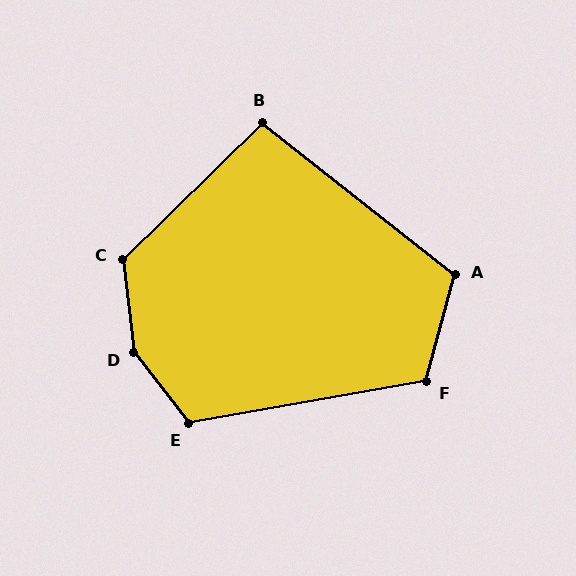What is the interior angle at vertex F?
Approximately 115 degrees (obtuse).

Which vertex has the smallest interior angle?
B, at approximately 97 degrees.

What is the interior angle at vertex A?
Approximately 114 degrees (obtuse).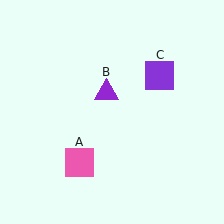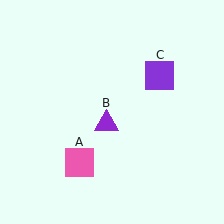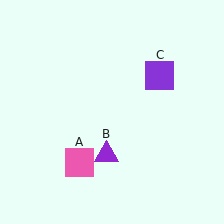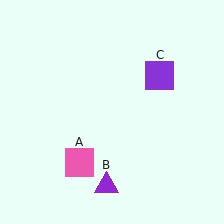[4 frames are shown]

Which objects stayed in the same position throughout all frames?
Pink square (object A) and purple square (object C) remained stationary.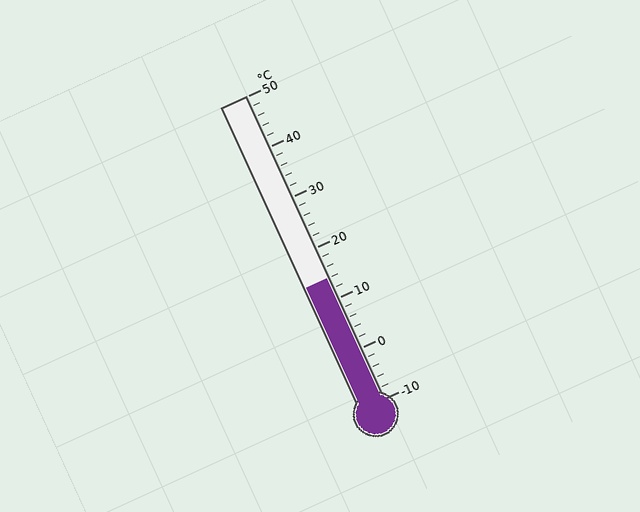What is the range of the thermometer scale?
The thermometer scale ranges from -10°C to 50°C.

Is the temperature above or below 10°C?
The temperature is above 10°C.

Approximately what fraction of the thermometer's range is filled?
The thermometer is filled to approximately 40% of its range.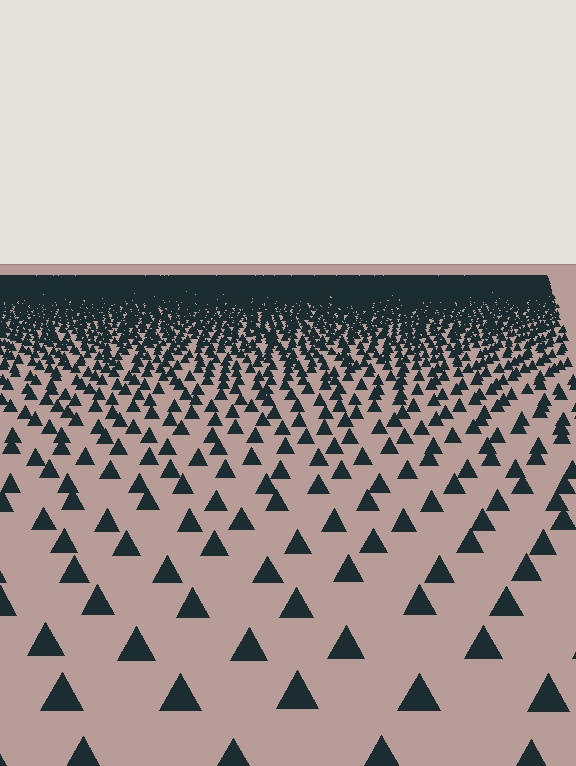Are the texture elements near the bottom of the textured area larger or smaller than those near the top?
Larger. Near the bottom, elements are closer to the viewer and appear at a bigger on-screen size.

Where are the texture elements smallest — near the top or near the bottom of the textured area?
Near the top.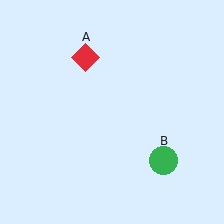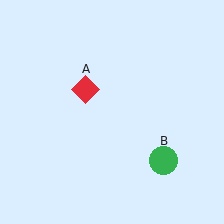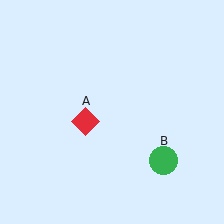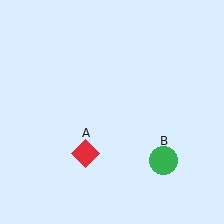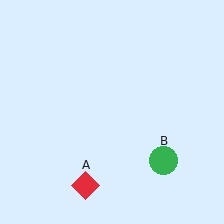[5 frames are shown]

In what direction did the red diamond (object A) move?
The red diamond (object A) moved down.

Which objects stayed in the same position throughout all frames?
Green circle (object B) remained stationary.